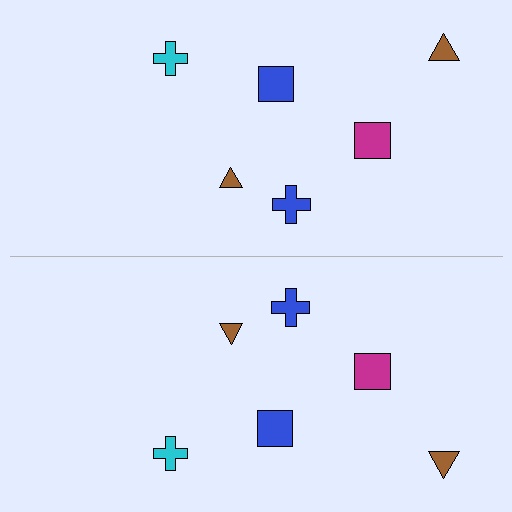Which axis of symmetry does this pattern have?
The pattern has a horizontal axis of symmetry running through the center of the image.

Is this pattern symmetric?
Yes, this pattern has bilateral (reflection) symmetry.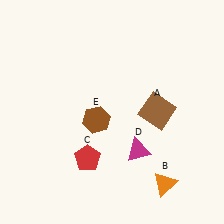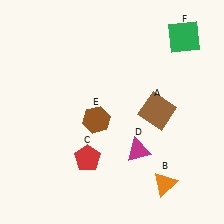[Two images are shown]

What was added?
A green square (F) was added in Image 2.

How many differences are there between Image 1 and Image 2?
There is 1 difference between the two images.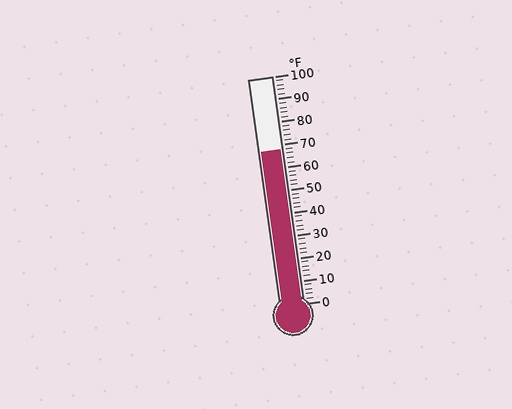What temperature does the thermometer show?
The thermometer shows approximately 68°F.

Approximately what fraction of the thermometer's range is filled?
The thermometer is filled to approximately 70% of its range.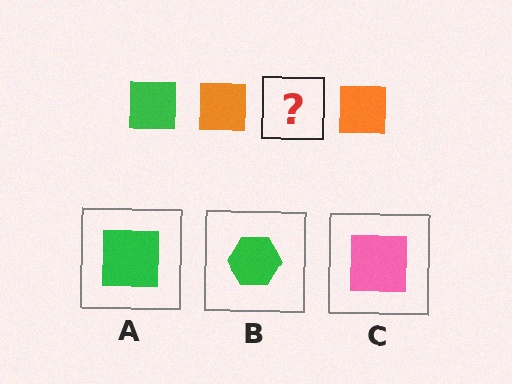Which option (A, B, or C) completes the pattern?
A.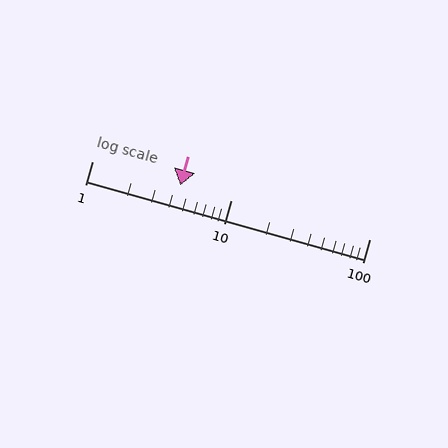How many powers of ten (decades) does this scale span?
The scale spans 2 decades, from 1 to 100.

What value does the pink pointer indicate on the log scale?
The pointer indicates approximately 4.3.